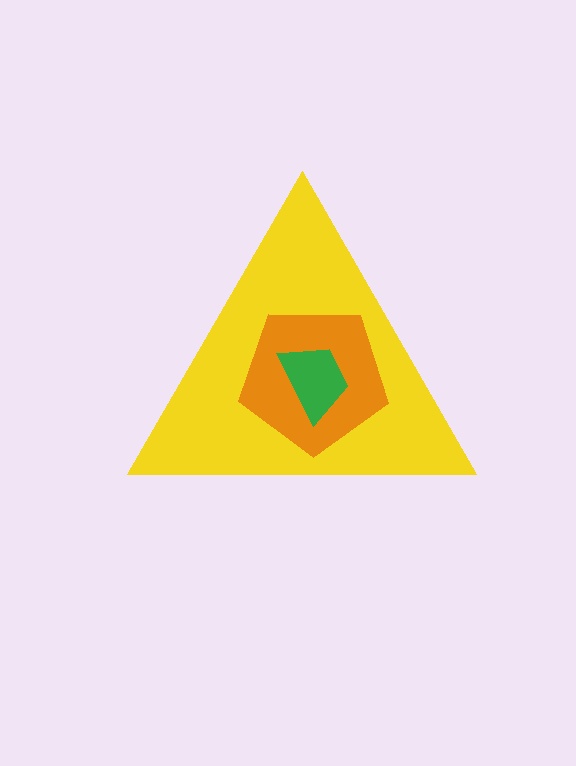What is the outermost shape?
The yellow triangle.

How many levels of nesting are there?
3.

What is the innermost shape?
The green trapezoid.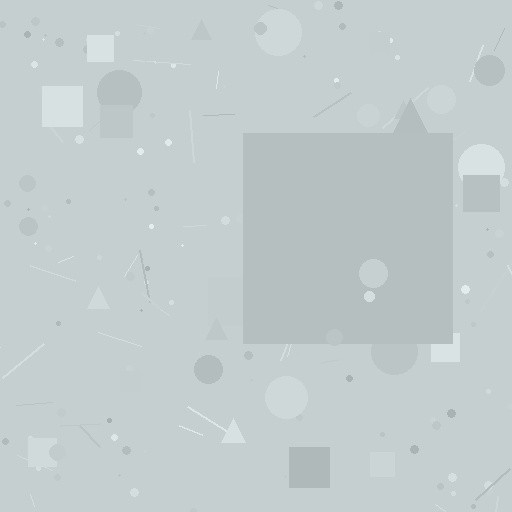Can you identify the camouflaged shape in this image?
The camouflaged shape is a square.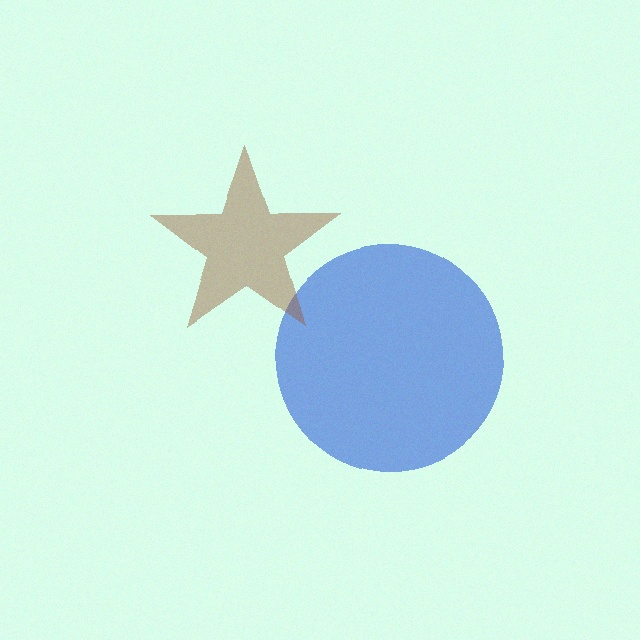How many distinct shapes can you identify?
There are 2 distinct shapes: a blue circle, a brown star.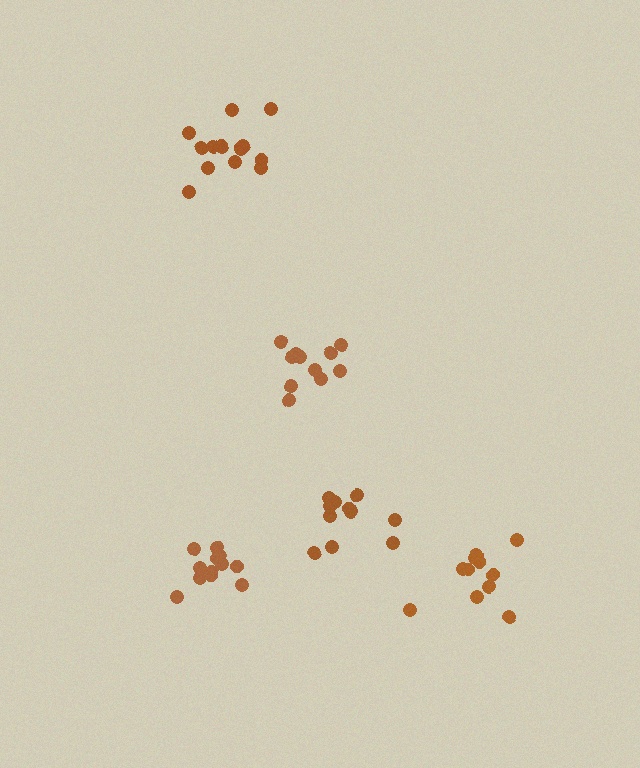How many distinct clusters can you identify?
There are 5 distinct clusters.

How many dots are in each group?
Group 1: 15 dots, Group 2: 11 dots, Group 3: 12 dots, Group 4: 11 dots, Group 5: 11 dots (60 total).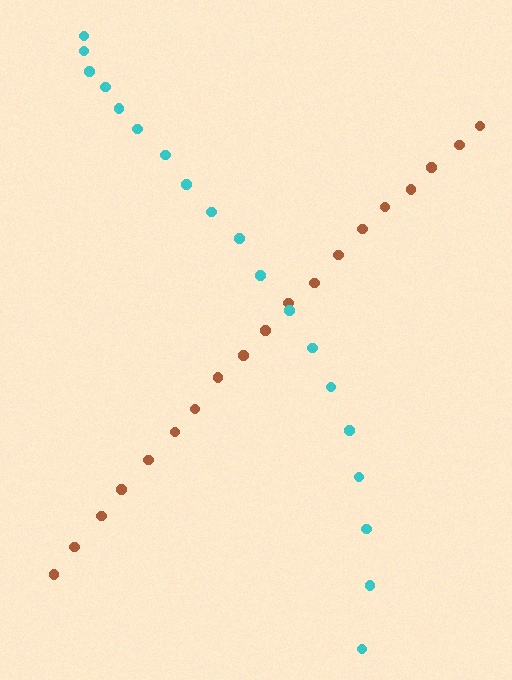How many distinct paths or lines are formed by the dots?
There are 2 distinct paths.